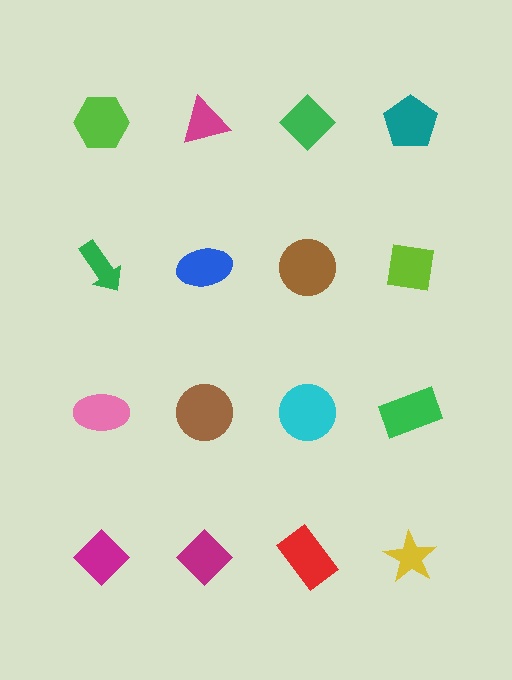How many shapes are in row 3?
4 shapes.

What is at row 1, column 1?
A lime hexagon.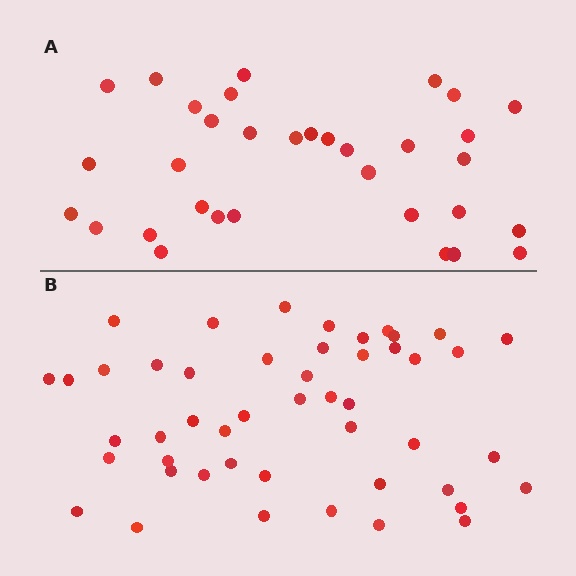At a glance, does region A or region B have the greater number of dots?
Region B (the bottom region) has more dots.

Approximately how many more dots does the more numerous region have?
Region B has approximately 15 more dots than region A.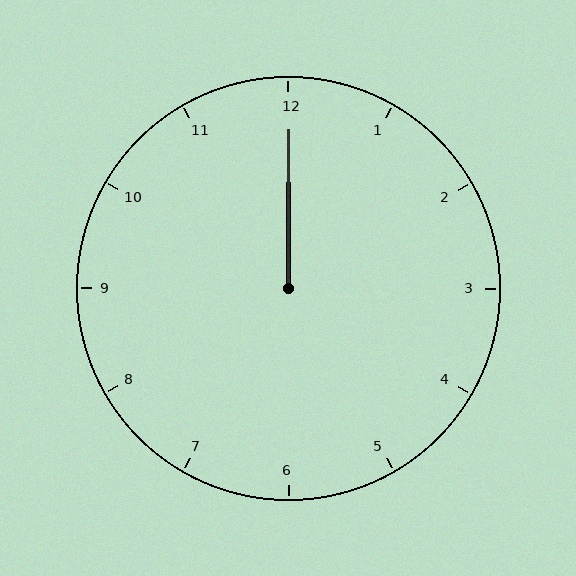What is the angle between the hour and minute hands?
Approximately 0 degrees.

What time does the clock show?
12:00.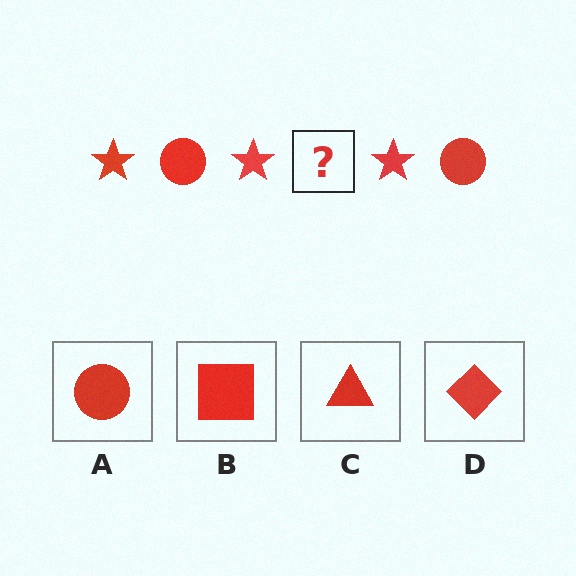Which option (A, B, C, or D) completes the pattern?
A.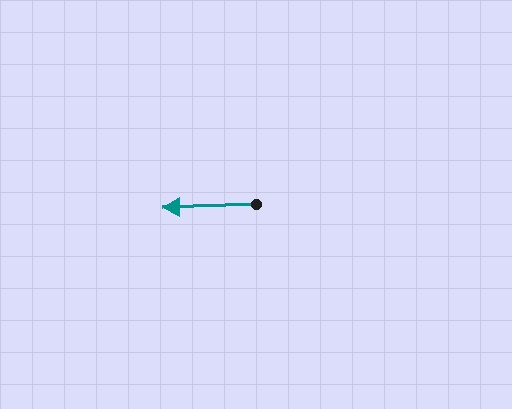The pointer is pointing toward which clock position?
Roughly 9 o'clock.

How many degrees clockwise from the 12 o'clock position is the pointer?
Approximately 268 degrees.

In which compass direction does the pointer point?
West.